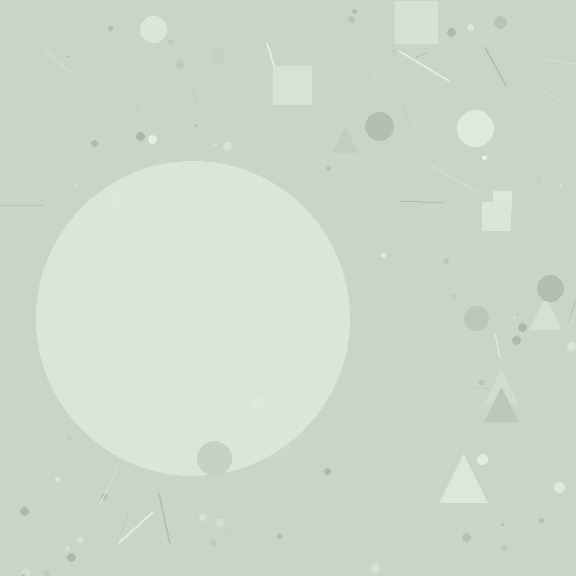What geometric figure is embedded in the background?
A circle is embedded in the background.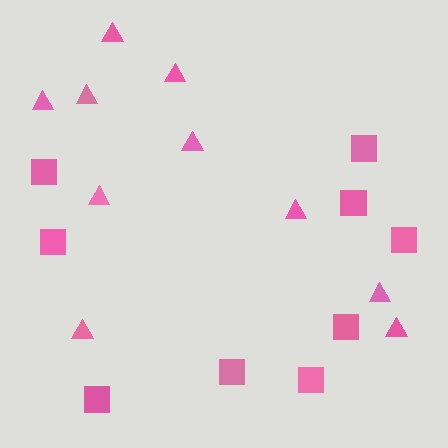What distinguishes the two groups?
There are 2 groups: one group of squares (9) and one group of triangles (10).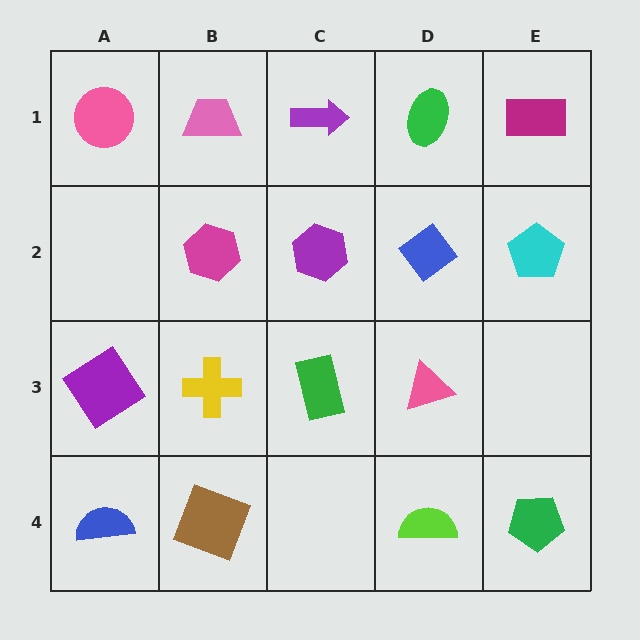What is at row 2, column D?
A blue diamond.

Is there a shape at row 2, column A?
No, that cell is empty.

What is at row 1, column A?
A pink circle.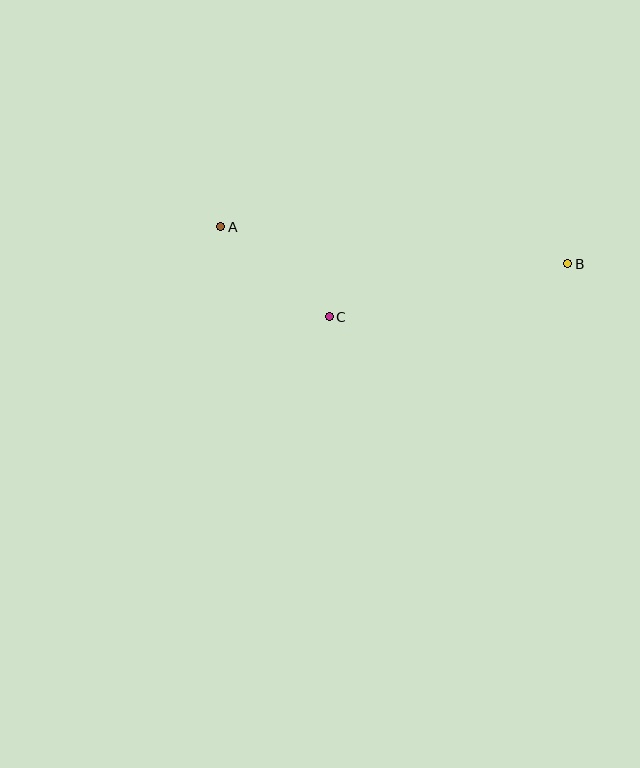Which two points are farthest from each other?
Points A and B are farthest from each other.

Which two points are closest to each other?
Points A and C are closest to each other.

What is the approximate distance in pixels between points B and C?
The distance between B and C is approximately 244 pixels.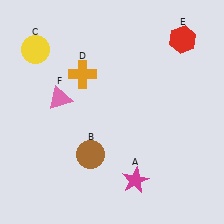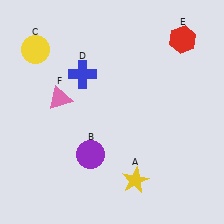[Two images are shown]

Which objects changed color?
A changed from magenta to yellow. B changed from brown to purple. D changed from orange to blue.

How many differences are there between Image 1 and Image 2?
There are 3 differences between the two images.